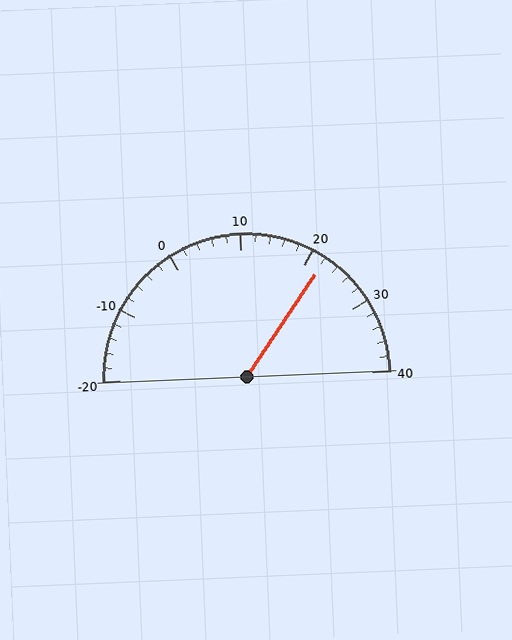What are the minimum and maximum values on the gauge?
The gauge ranges from -20 to 40.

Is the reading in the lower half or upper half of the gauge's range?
The reading is in the upper half of the range (-20 to 40).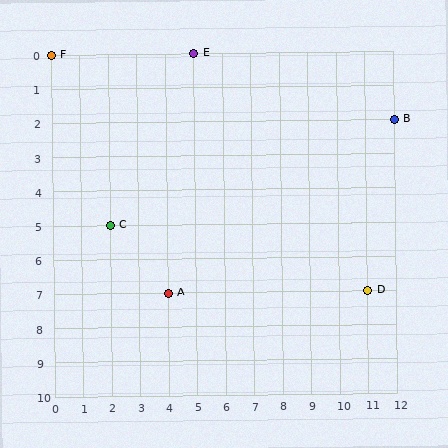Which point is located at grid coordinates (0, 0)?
Point F is at (0, 0).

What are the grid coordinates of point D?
Point D is at grid coordinates (11, 7).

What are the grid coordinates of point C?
Point C is at grid coordinates (2, 5).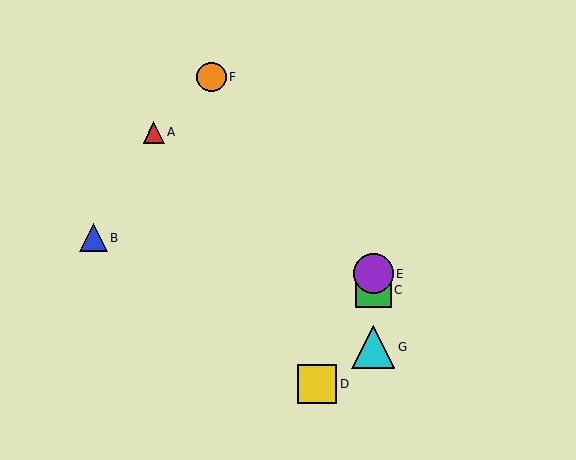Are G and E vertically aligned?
Yes, both are at x≈373.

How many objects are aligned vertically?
3 objects (C, E, G) are aligned vertically.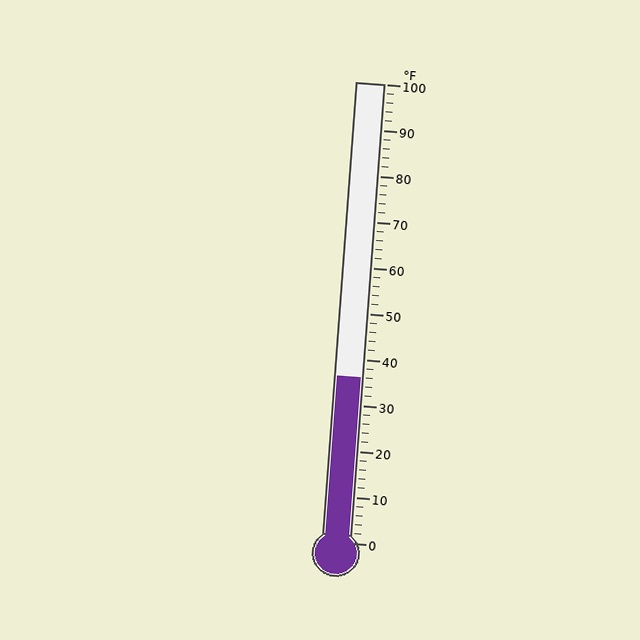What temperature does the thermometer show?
The thermometer shows approximately 36°F.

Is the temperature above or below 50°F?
The temperature is below 50°F.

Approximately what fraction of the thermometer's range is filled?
The thermometer is filled to approximately 35% of its range.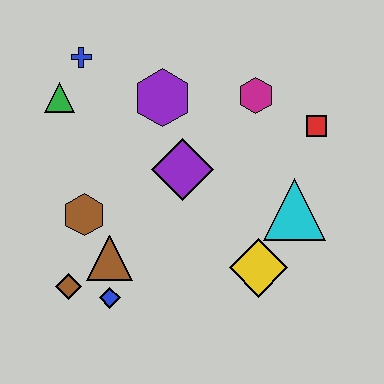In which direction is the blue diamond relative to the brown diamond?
The blue diamond is to the right of the brown diamond.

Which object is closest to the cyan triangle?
The yellow diamond is closest to the cyan triangle.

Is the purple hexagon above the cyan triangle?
Yes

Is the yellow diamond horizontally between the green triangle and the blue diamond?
No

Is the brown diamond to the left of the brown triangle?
Yes